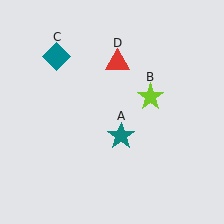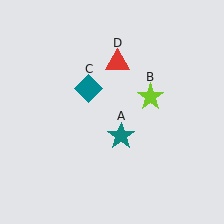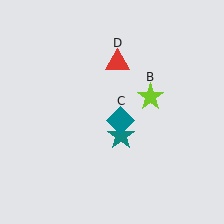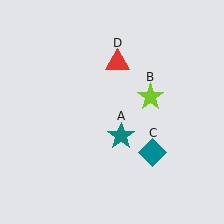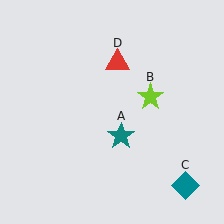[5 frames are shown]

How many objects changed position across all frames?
1 object changed position: teal diamond (object C).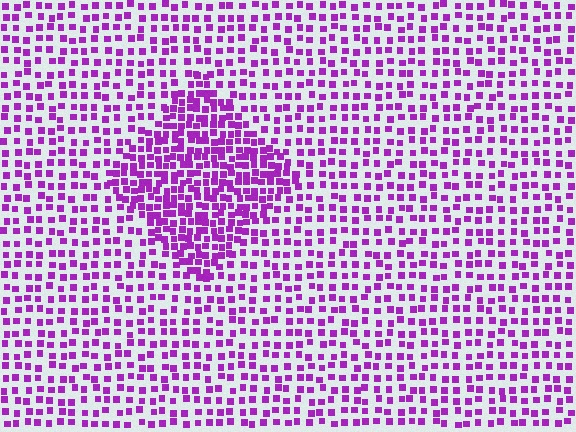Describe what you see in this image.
The image contains small purple elements arranged at two different densities. A diamond-shaped region is visible where the elements are more densely packed than the surrounding area.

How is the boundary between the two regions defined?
The boundary is defined by a change in element density (approximately 1.9x ratio). All elements are the same color, size, and shape.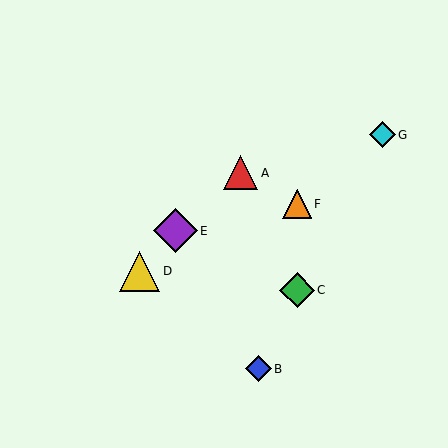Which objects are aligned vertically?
Objects C, F are aligned vertically.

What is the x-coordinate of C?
Object C is at x≈297.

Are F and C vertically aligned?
Yes, both are at x≈297.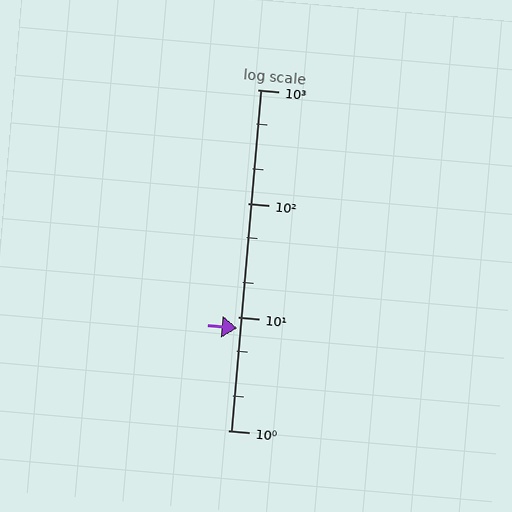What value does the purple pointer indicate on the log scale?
The pointer indicates approximately 8.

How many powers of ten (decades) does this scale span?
The scale spans 3 decades, from 1 to 1000.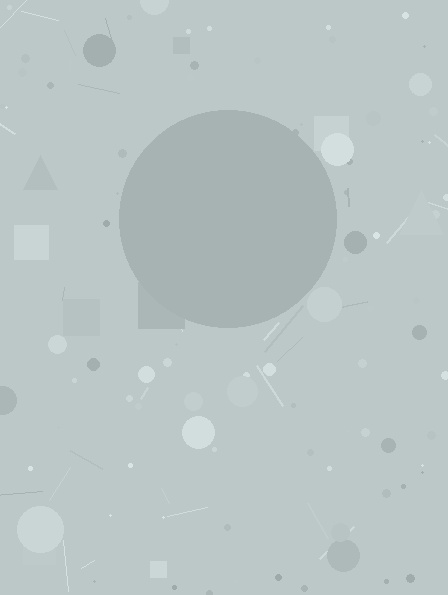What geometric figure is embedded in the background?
A circle is embedded in the background.